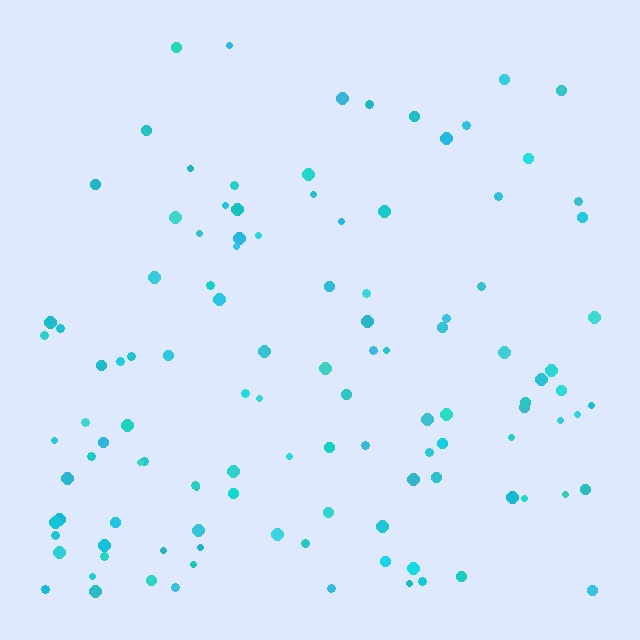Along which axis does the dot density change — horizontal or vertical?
Vertical.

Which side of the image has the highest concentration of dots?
The bottom.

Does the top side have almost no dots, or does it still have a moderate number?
Still a moderate number, just noticeably fewer than the bottom.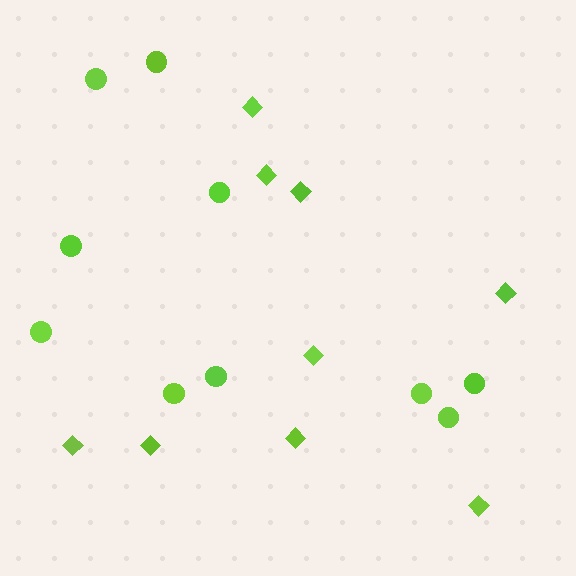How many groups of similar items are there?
There are 2 groups: one group of circles (10) and one group of diamonds (9).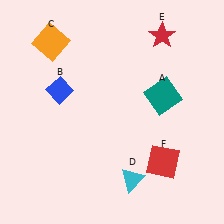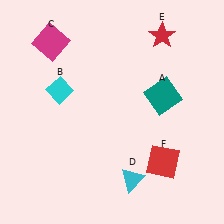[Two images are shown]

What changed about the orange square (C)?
In Image 1, C is orange. In Image 2, it changed to magenta.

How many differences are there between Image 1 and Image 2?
There are 2 differences between the two images.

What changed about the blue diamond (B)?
In Image 1, B is blue. In Image 2, it changed to cyan.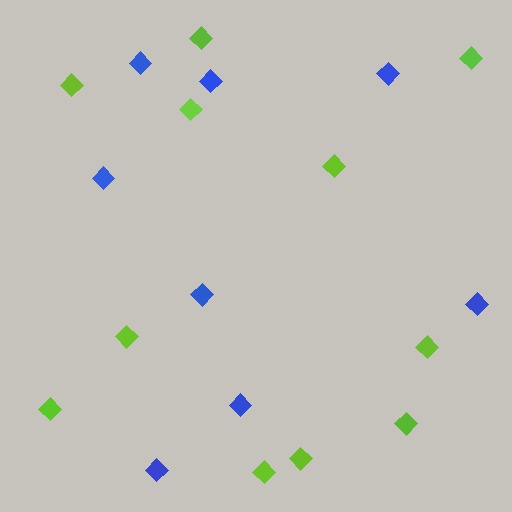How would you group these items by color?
There are 2 groups: one group of blue diamonds (8) and one group of lime diamonds (11).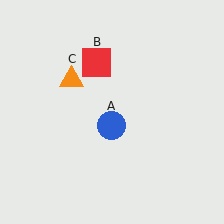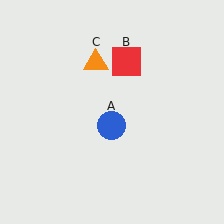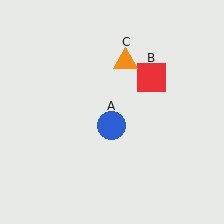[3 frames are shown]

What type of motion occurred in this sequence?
The red square (object B), orange triangle (object C) rotated clockwise around the center of the scene.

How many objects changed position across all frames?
2 objects changed position: red square (object B), orange triangle (object C).